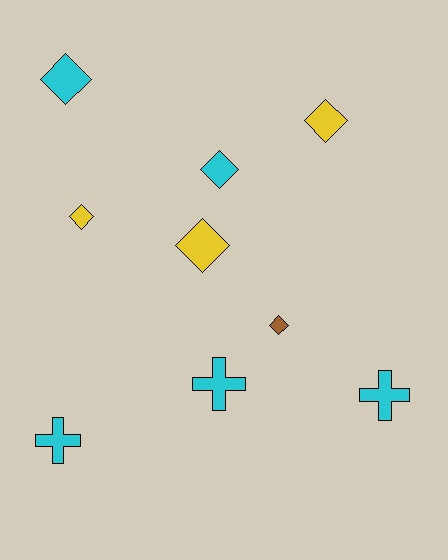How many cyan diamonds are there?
There are 2 cyan diamonds.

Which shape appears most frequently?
Diamond, with 6 objects.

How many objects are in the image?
There are 9 objects.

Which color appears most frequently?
Cyan, with 5 objects.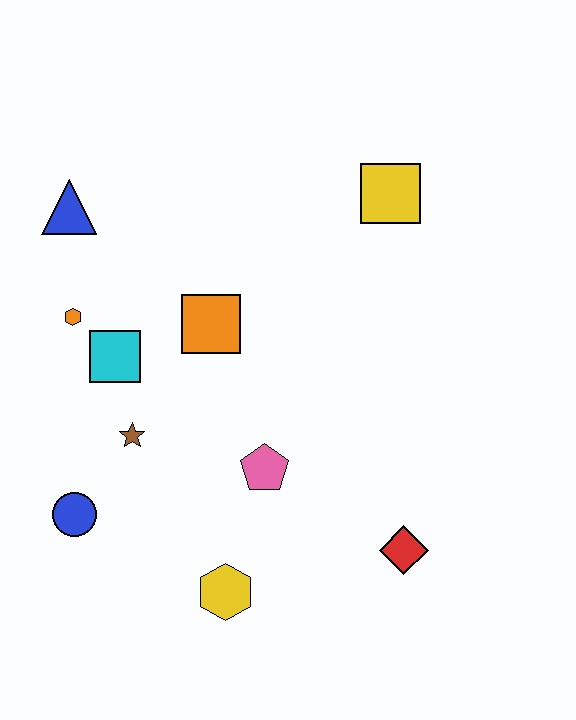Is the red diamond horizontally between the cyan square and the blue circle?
No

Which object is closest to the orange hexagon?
The cyan square is closest to the orange hexagon.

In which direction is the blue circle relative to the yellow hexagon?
The blue circle is to the left of the yellow hexagon.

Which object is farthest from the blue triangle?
The red diamond is farthest from the blue triangle.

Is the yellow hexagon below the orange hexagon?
Yes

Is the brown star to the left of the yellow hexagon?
Yes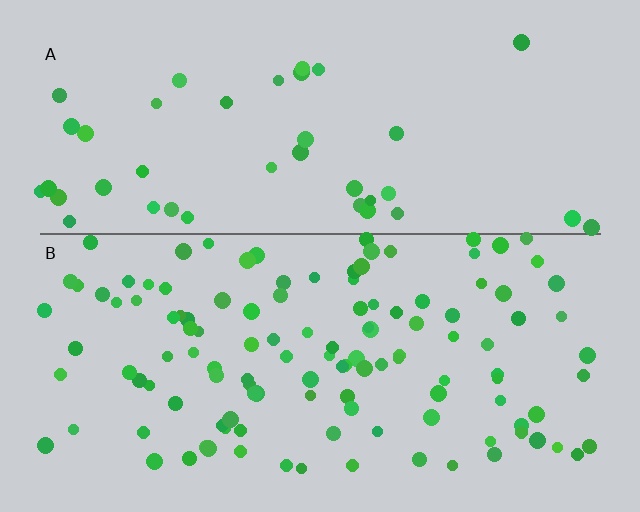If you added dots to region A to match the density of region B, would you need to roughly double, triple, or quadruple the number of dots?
Approximately triple.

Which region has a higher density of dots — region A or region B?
B (the bottom).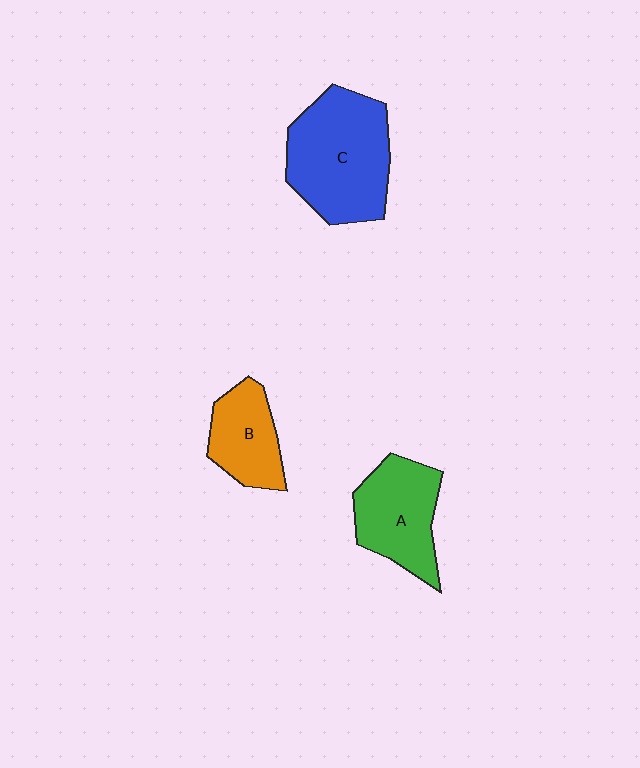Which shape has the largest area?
Shape C (blue).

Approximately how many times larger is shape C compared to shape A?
Approximately 1.4 times.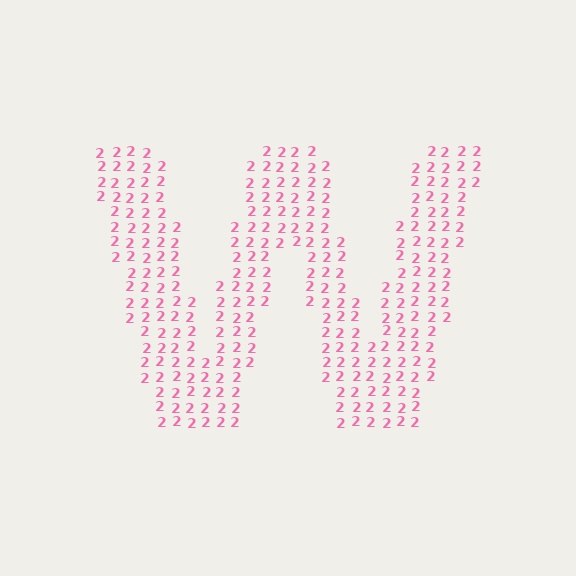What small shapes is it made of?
It is made of small digit 2's.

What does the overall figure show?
The overall figure shows the letter W.